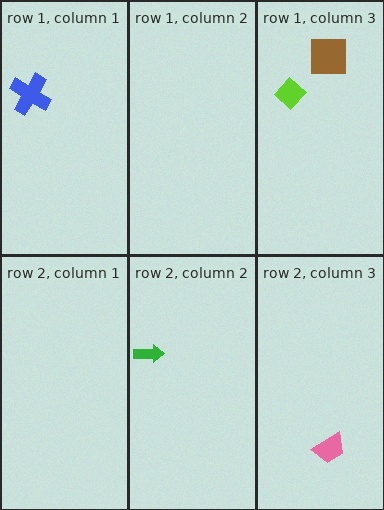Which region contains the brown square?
The row 1, column 3 region.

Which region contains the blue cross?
The row 1, column 1 region.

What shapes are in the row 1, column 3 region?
The lime diamond, the brown square.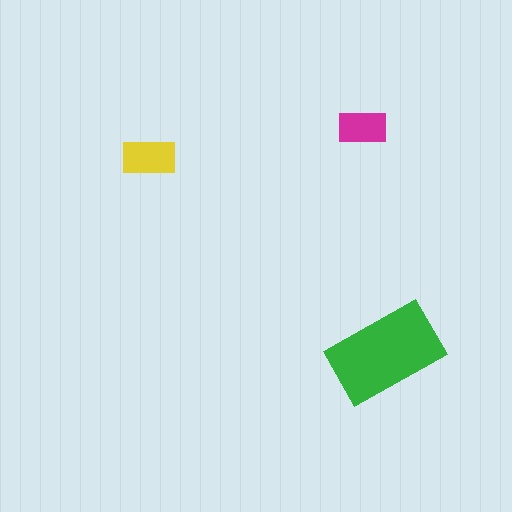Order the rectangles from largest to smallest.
the green one, the yellow one, the magenta one.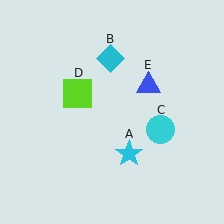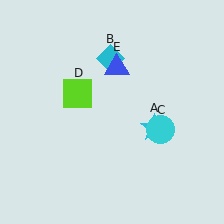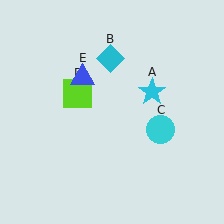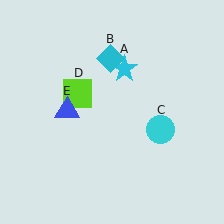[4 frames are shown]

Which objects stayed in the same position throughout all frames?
Cyan diamond (object B) and cyan circle (object C) and lime square (object D) remained stationary.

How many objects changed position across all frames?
2 objects changed position: cyan star (object A), blue triangle (object E).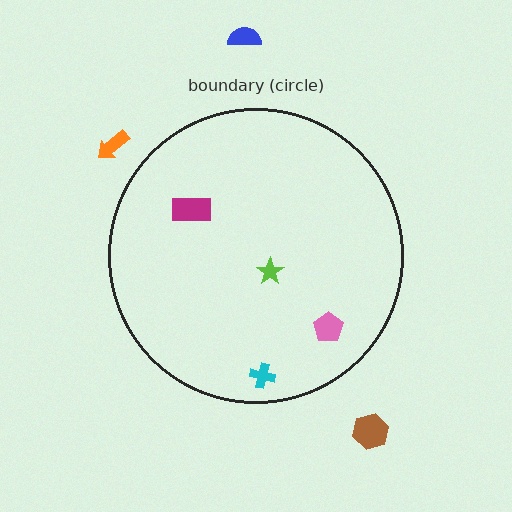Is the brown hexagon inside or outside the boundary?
Outside.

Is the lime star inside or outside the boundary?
Inside.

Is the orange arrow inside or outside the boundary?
Outside.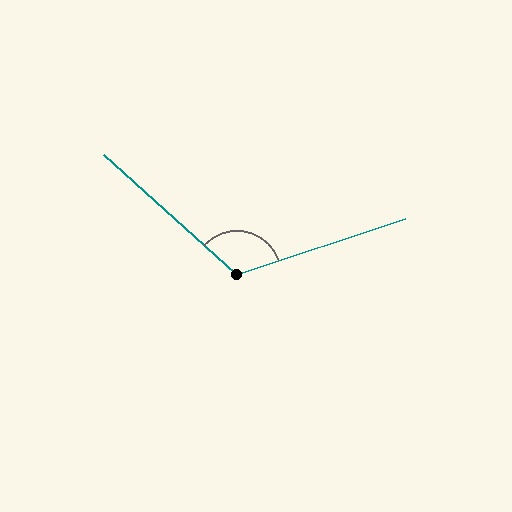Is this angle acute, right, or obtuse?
It is obtuse.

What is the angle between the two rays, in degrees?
Approximately 120 degrees.